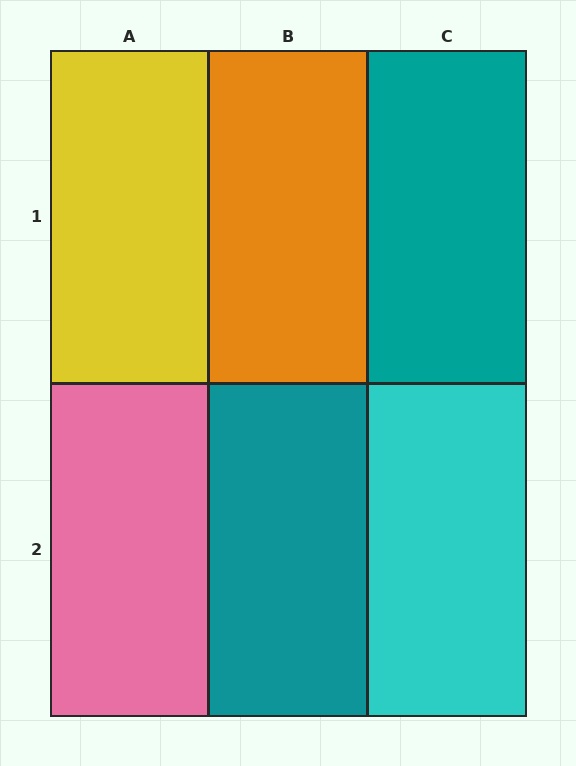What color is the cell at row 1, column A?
Yellow.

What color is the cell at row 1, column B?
Orange.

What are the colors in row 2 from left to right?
Pink, teal, cyan.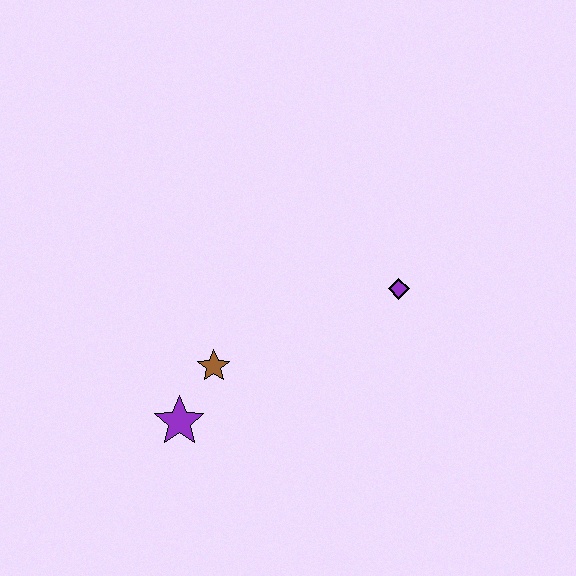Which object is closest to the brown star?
The purple star is closest to the brown star.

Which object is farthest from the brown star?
The purple diamond is farthest from the brown star.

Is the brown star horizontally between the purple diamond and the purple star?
Yes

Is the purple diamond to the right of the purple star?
Yes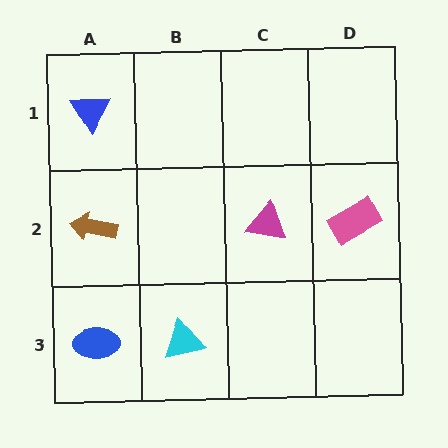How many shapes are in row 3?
2 shapes.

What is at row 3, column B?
A cyan triangle.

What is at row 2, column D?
A pink rectangle.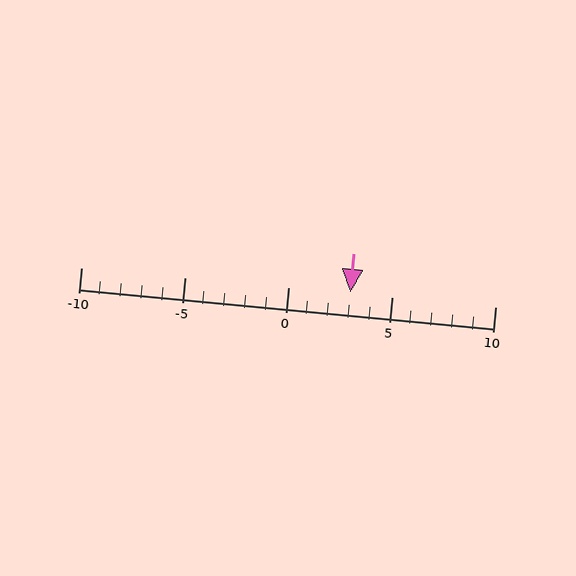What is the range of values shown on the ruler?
The ruler shows values from -10 to 10.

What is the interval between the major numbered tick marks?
The major tick marks are spaced 5 units apart.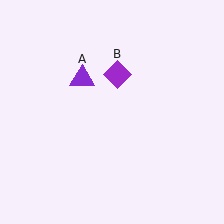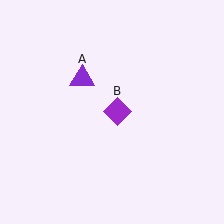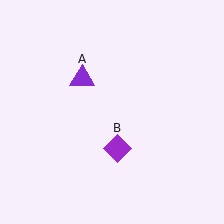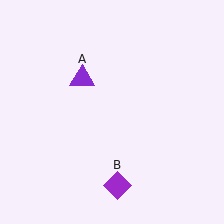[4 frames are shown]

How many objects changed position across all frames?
1 object changed position: purple diamond (object B).